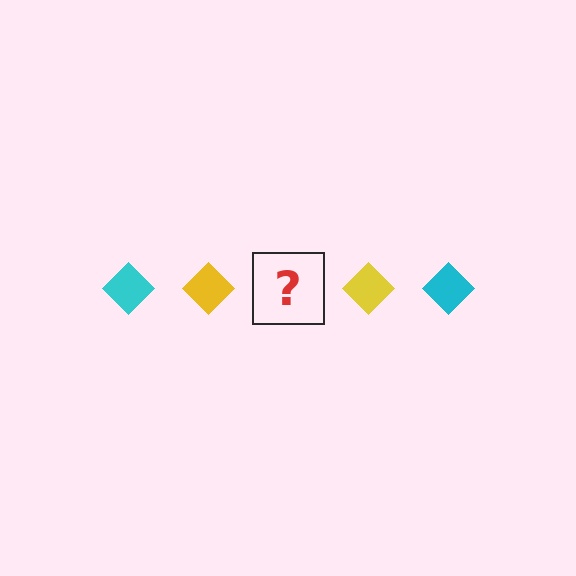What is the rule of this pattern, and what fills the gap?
The rule is that the pattern cycles through cyan, yellow diamonds. The gap should be filled with a cyan diamond.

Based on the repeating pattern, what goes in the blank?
The blank should be a cyan diamond.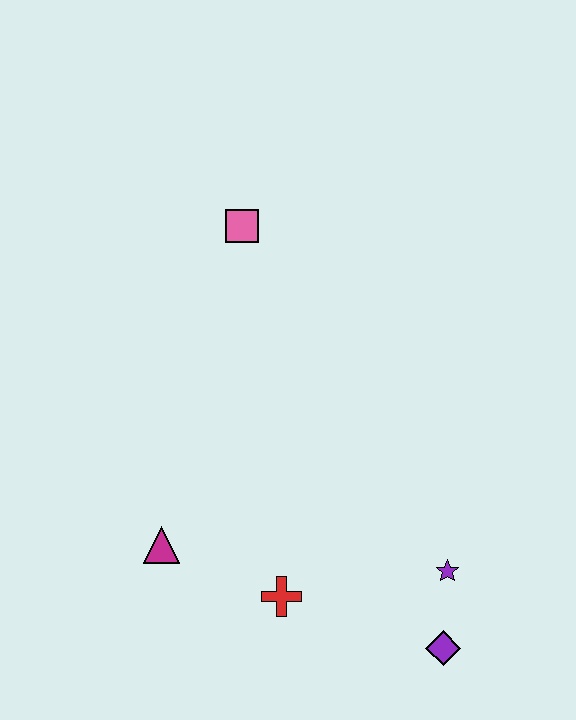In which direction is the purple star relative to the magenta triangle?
The purple star is to the right of the magenta triangle.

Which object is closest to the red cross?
The magenta triangle is closest to the red cross.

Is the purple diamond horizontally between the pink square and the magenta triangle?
No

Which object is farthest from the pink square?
The purple diamond is farthest from the pink square.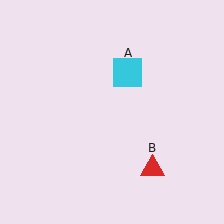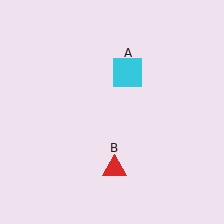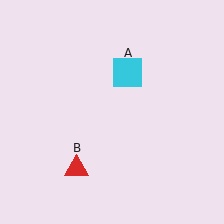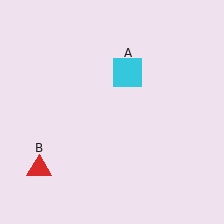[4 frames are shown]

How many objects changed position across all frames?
1 object changed position: red triangle (object B).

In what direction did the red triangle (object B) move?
The red triangle (object B) moved left.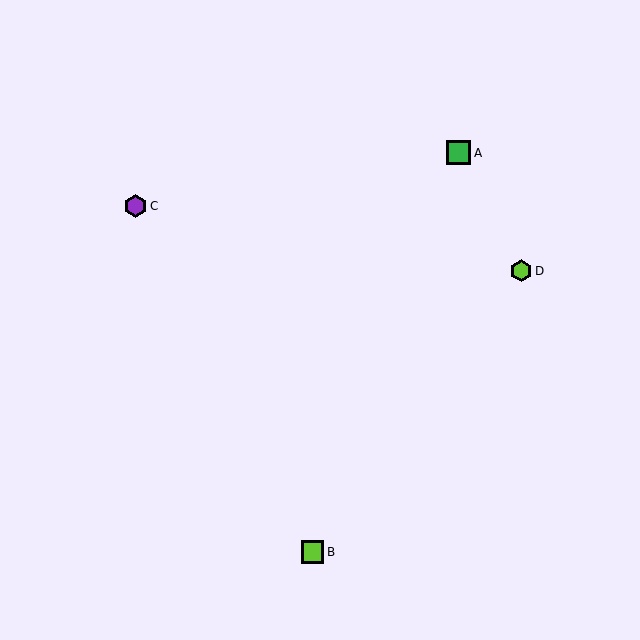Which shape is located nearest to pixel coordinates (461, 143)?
The green square (labeled A) at (458, 153) is nearest to that location.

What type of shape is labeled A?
Shape A is a green square.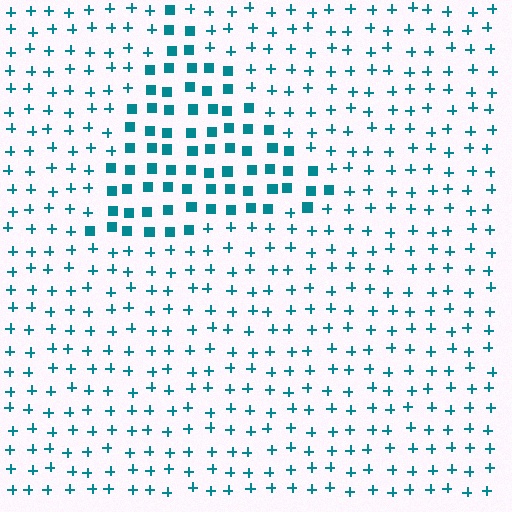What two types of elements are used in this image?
The image uses squares inside the triangle region and plus signs outside it.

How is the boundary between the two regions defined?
The boundary is defined by a change in element shape: squares inside vs. plus signs outside. All elements share the same color and spacing.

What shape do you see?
I see a triangle.